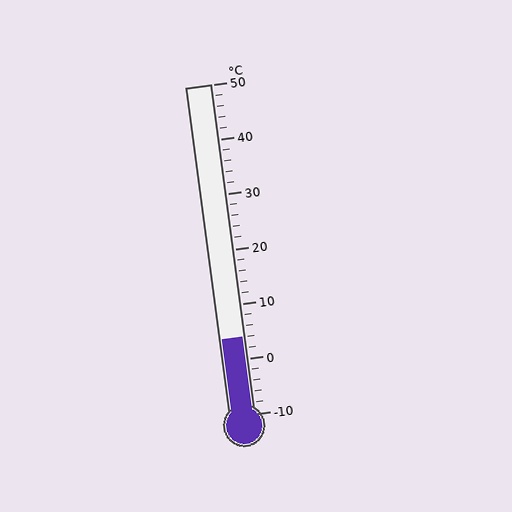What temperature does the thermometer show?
The thermometer shows approximately 4°C.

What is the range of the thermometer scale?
The thermometer scale ranges from -10°C to 50°C.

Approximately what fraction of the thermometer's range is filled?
The thermometer is filled to approximately 25% of its range.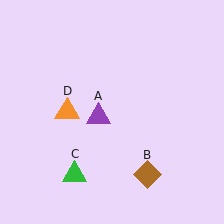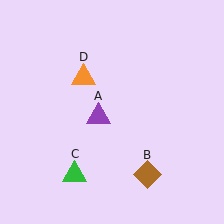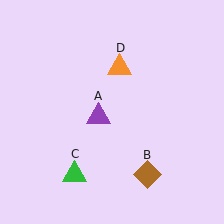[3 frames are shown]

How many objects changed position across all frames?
1 object changed position: orange triangle (object D).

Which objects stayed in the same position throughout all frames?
Purple triangle (object A) and brown diamond (object B) and green triangle (object C) remained stationary.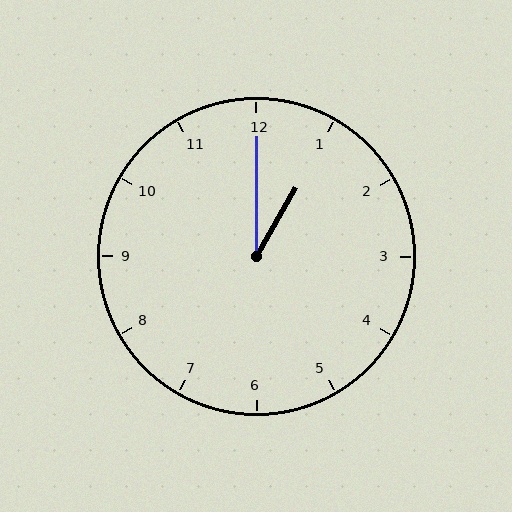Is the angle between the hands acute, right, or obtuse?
It is acute.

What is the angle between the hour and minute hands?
Approximately 30 degrees.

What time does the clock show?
1:00.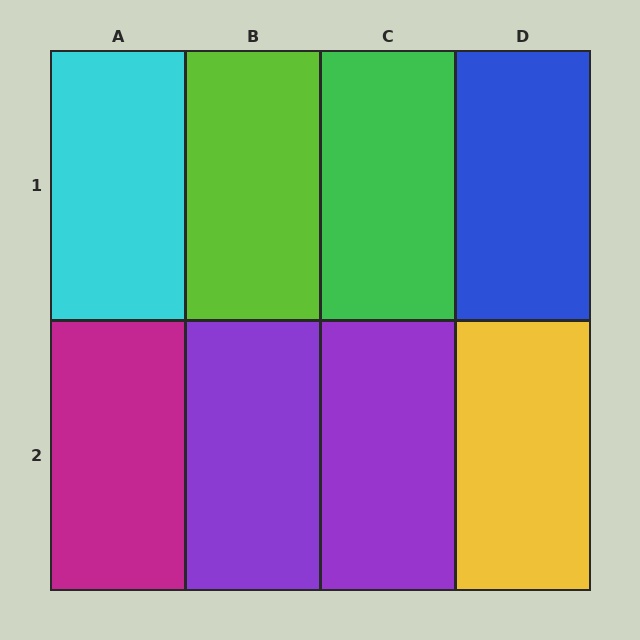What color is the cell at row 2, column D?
Yellow.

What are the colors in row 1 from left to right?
Cyan, lime, green, blue.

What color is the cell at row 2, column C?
Purple.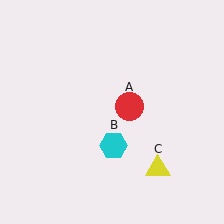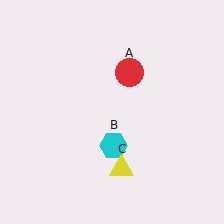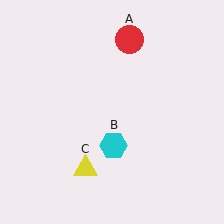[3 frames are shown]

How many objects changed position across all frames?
2 objects changed position: red circle (object A), yellow triangle (object C).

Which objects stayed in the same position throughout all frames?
Cyan hexagon (object B) remained stationary.